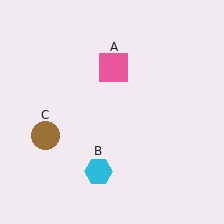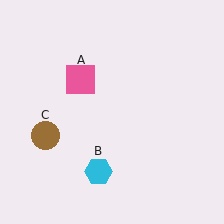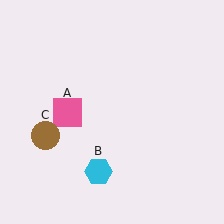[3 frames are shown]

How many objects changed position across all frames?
1 object changed position: pink square (object A).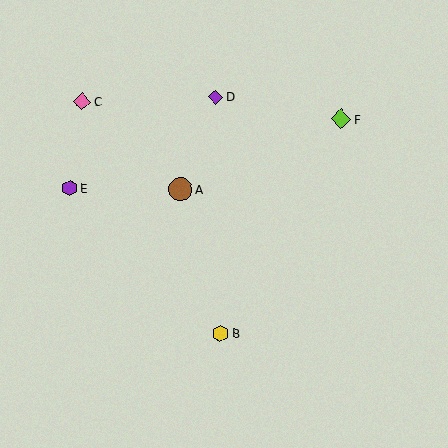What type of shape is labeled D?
Shape D is a purple diamond.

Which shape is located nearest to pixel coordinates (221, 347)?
The yellow hexagon (labeled B) at (221, 333) is nearest to that location.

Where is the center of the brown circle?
The center of the brown circle is at (180, 189).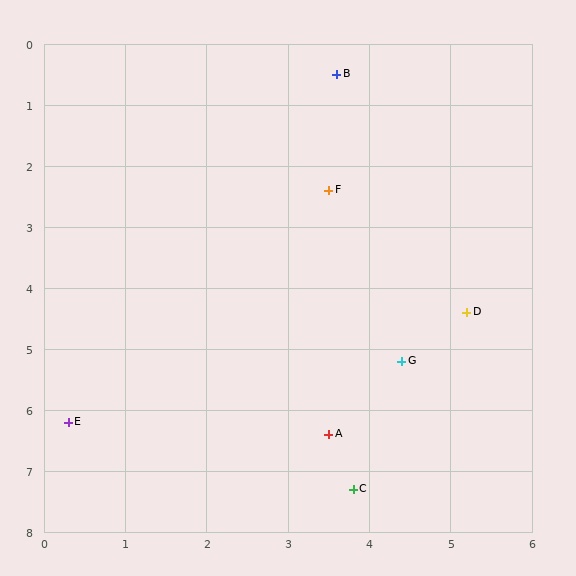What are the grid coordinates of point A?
Point A is at approximately (3.5, 6.4).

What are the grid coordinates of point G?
Point G is at approximately (4.4, 5.2).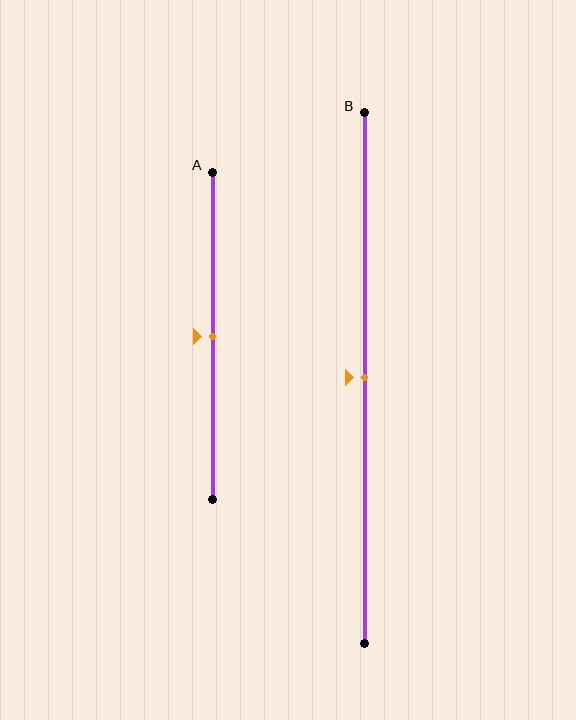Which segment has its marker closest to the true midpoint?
Segment A has its marker closest to the true midpoint.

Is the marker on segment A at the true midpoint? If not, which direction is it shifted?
Yes, the marker on segment A is at the true midpoint.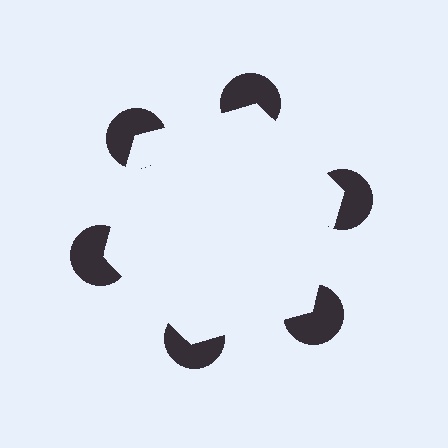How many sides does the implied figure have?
6 sides.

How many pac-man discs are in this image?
There are 6 — one at each vertex of the illusory hexagon.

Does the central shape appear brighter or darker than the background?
It typically appears slightly brighter than the background, even though no actual brightness change is drawn.